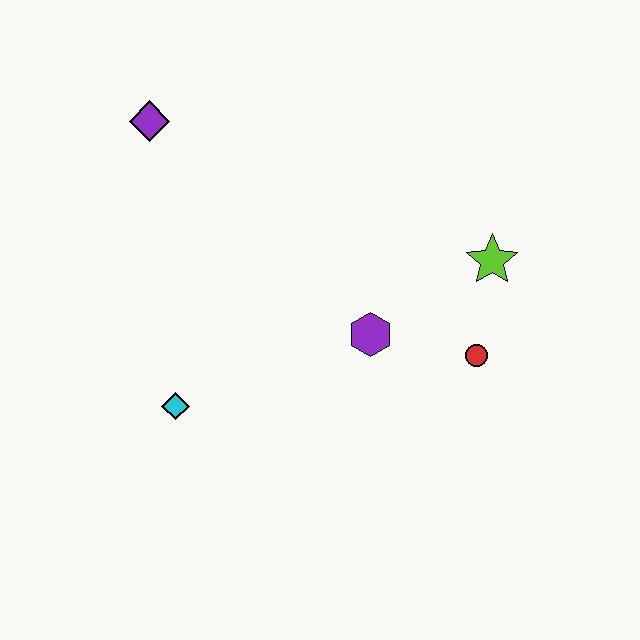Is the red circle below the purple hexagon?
Yes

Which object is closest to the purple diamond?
The cyan diamond is closest to the purple diamond.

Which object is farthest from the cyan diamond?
The lime star is farthest from the cyan diamond.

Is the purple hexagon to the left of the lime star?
Yes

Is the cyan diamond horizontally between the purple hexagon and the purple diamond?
Yes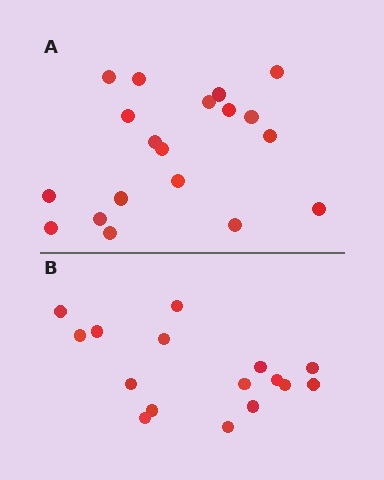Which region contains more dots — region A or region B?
Region A (the top region) has more dots.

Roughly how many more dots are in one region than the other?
Region A has just a few more — roughly 2 or 3 more dots than region B.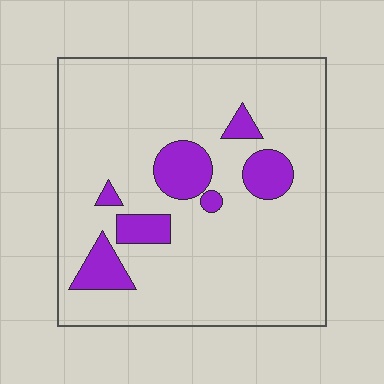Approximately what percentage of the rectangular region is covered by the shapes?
Approximately 15%.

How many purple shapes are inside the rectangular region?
7.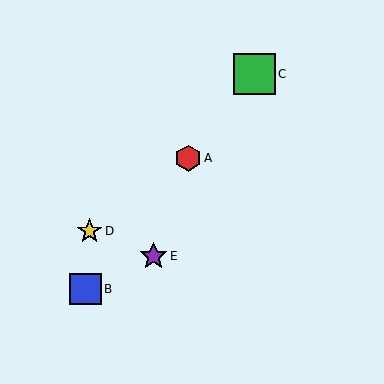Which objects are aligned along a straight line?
Objects A, B, C are aligned along a straight line.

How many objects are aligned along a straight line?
3 objects (A, B, C) are aligned along a straight line.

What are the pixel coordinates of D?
Object D is at (90, 231).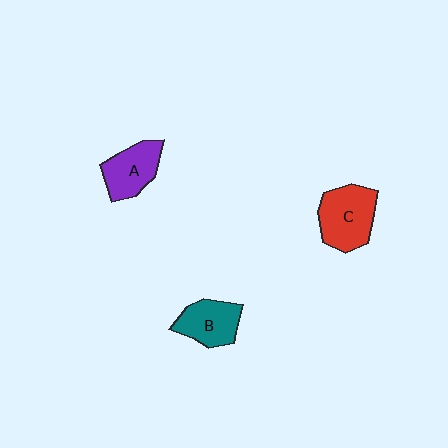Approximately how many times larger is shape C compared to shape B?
Approximately 1.3 times.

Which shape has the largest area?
Shape C (red).